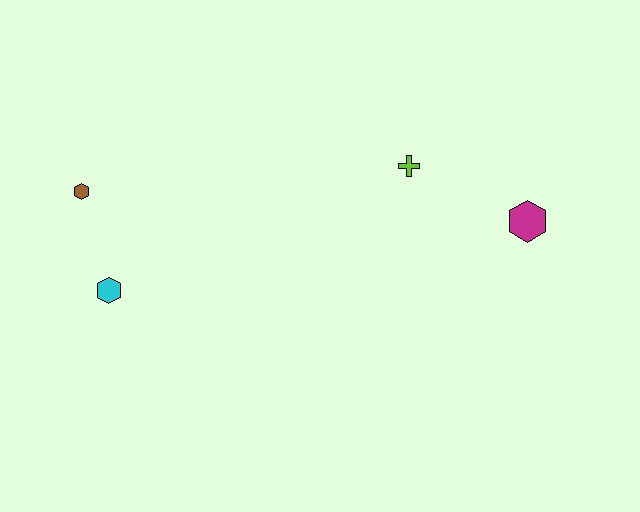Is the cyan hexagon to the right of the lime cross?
No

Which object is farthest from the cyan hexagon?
The magenta hexagon is farthest from the cyan hexagon.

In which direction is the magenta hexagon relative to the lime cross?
The magenta hexagon is to the right of the lime cross.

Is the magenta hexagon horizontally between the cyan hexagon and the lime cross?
No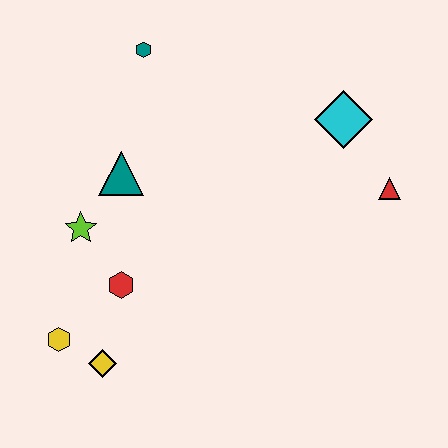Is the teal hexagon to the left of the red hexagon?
No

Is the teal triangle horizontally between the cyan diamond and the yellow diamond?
Yes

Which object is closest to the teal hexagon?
The teal triangle is closest to the teal hexagon.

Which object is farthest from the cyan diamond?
The yellow hexagon is farthest from the cyan diamond.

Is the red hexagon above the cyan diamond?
No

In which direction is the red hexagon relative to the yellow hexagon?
The red hexagon is to the right of the yellow hexagon.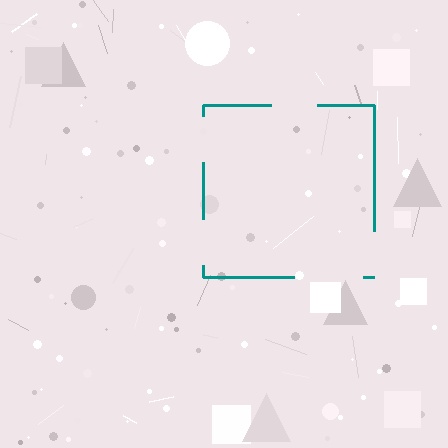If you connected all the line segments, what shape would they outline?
They would outline a square.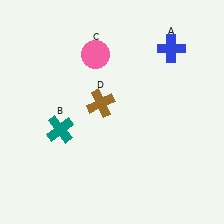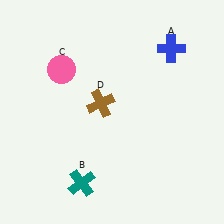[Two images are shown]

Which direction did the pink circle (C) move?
The pink circle (C) moved left.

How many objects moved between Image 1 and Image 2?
2 objects moved between the two images.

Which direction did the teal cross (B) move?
The teal cross (B) moved down.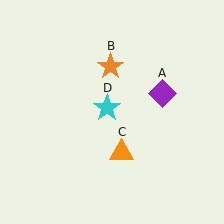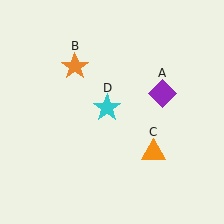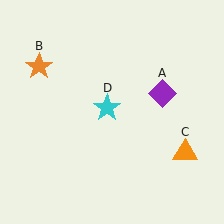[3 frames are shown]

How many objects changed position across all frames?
2 objects changed position: orange star (object B), orange triangle (object C).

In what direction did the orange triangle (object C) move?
The orange triangle (object C) moved right.